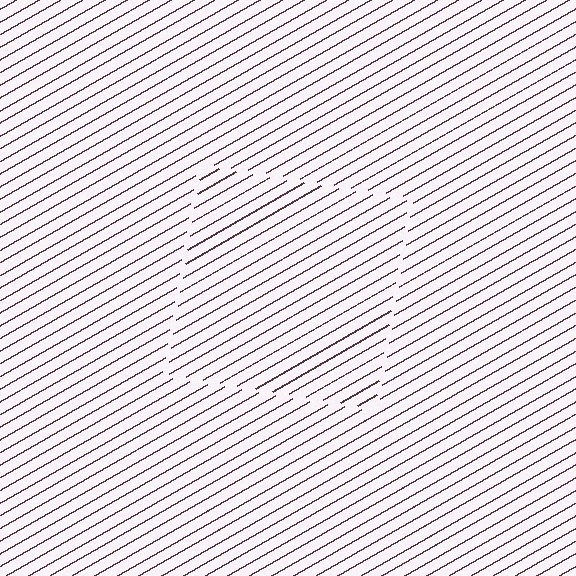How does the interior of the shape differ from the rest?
The interior of the shape contains the same grating, shifted by half a period — the contour is defined by the phase discontinuity where line-ends from the inner and outer gratings abut.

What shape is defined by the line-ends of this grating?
An illusory square. The interior of the shape contains the same grating, shifted by half a period — the contour is defined by the phase discontinuity where line-ends from the inner and outer gratings abut.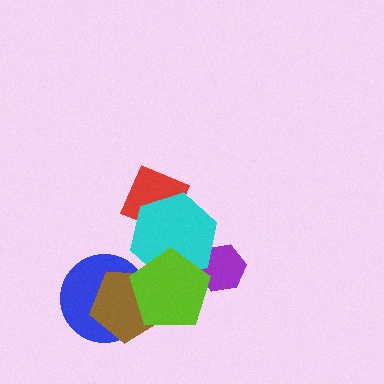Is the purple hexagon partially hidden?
Yes, it is partially covered by another shape.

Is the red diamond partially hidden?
Yes, it is partially covered by another shape.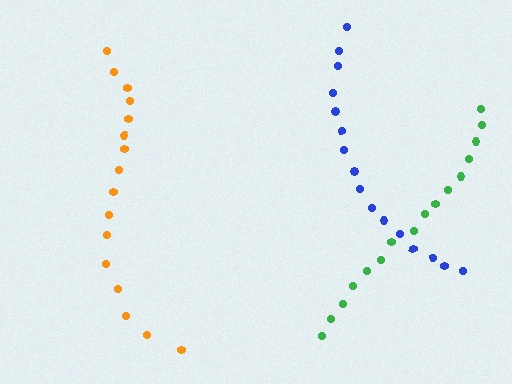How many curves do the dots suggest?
There are 3 distinct paths.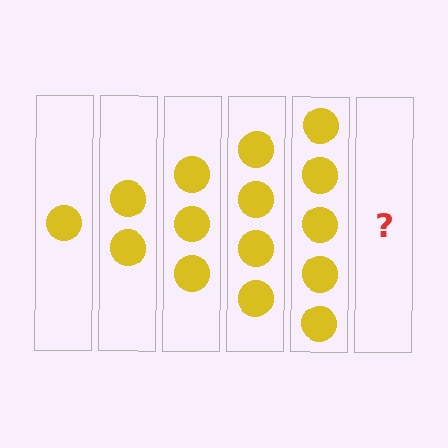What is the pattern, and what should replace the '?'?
The pattern is that each step adds one more circle. The '?' should be 6 circles.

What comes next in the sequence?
The next element should be 6 circles.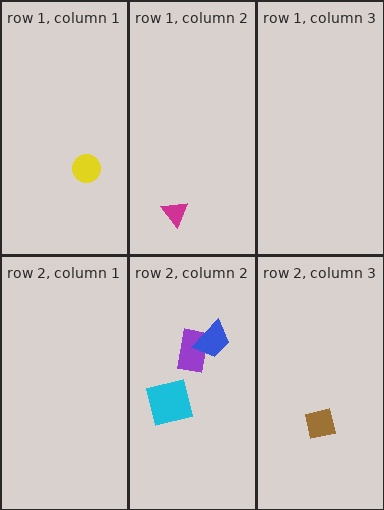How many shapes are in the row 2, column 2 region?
3.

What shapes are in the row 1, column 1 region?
The yellow circle.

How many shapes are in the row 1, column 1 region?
1.